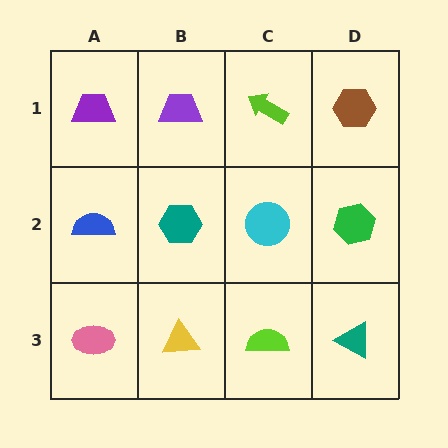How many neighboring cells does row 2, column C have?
4.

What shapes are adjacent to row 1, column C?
A cyan circle (row 2, column C), a purple trapezoid (row 1, column B), a brown hexagon (row 1, column D).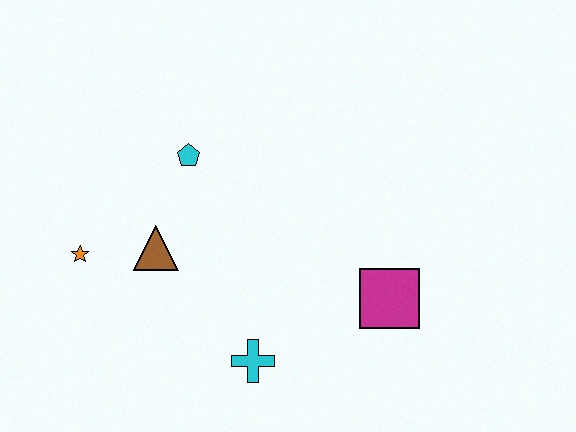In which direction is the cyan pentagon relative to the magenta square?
The cyan pentagon is to the left of the magenta square.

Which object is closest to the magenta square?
The cyan cross is closest to the magenta square.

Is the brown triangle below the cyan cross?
No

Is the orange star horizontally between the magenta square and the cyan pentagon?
No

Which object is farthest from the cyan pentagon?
The magenta square is farthest from the cyan pentagon.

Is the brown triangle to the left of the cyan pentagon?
Yes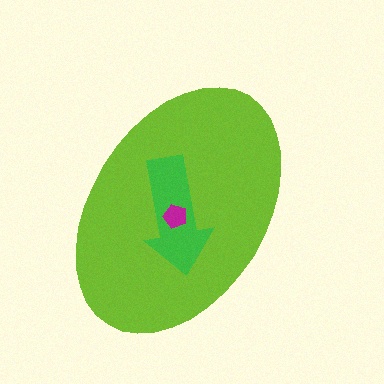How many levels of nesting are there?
3.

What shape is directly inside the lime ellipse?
The green arrow.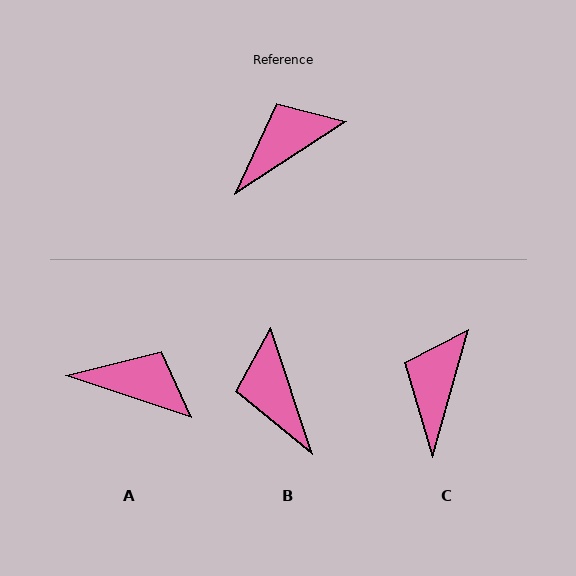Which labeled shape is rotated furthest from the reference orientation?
B, about 76 degrees away.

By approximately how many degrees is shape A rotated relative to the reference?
Approximately 51 degrees clockwise.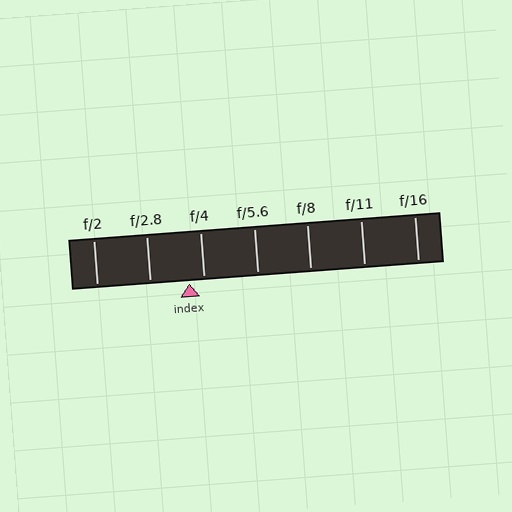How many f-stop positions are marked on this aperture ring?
There are 7 f-stop positions marked.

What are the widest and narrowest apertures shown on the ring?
The widest aperture shown is f/2 and the narrowest is f/16.